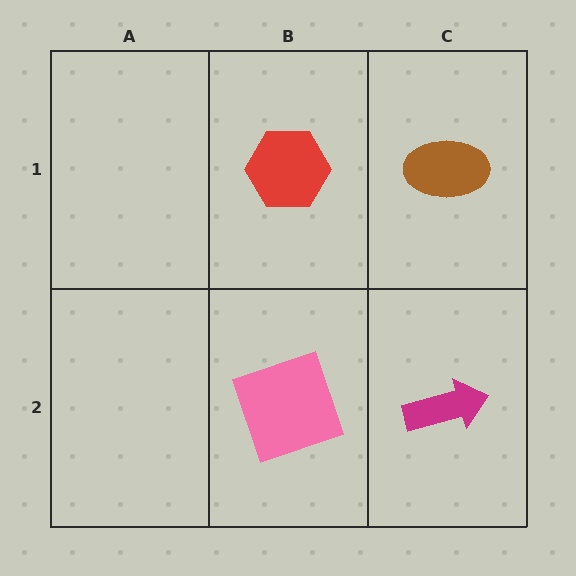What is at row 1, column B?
A red hexagon.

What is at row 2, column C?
A magenta arrow.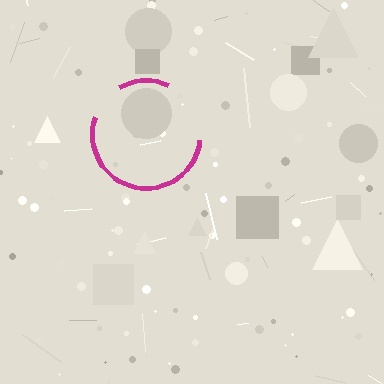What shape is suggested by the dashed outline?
The dashed outline suggests a circle.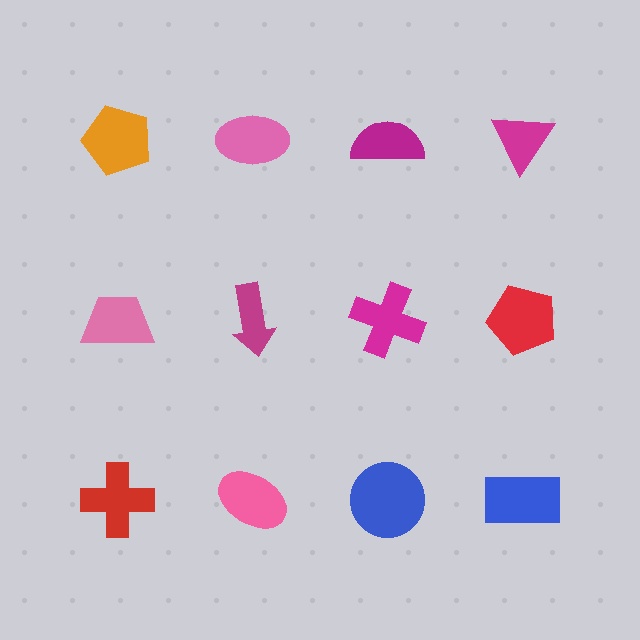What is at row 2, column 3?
A magenta cross.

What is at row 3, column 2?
A pink ellipse.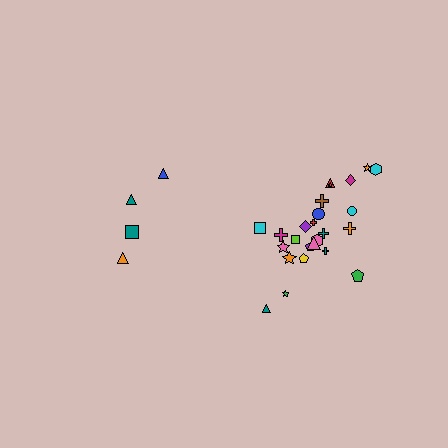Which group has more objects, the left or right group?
The right group.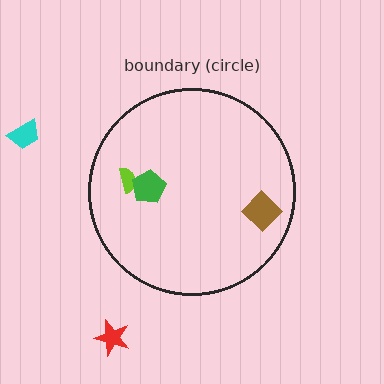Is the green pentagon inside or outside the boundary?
Inside.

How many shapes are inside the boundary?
3 inside, 2 outside.